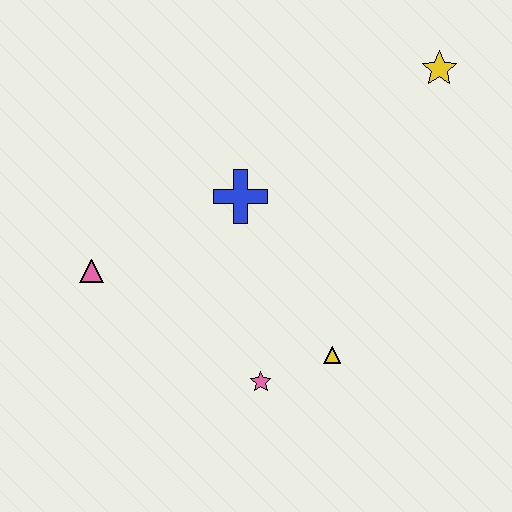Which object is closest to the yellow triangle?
The pink star is closest to the yellow triangle.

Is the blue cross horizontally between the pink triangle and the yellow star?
Yes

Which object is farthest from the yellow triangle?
The yellow star is farthest from the yellow triangle.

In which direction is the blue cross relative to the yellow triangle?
The blue cross is above the yellow triangle.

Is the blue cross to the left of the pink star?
Yes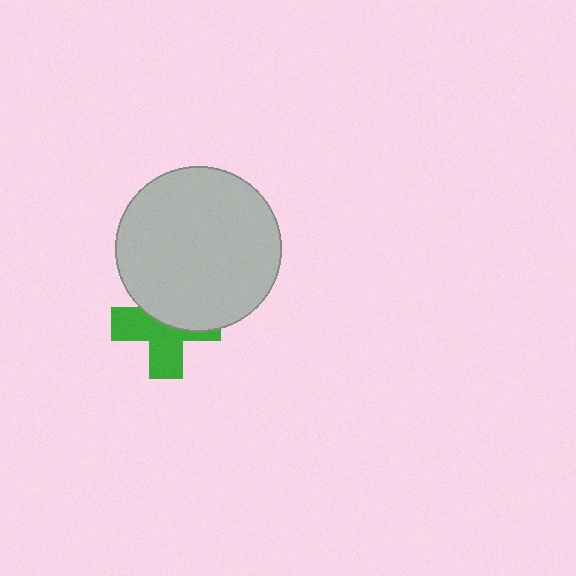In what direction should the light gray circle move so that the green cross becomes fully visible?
The light gray circle should move up. That is the shortest direction to clear the overlap and leave the green cross fully visible.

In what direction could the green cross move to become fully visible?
The green cross could move down. That would shift it out from behind the light gray circle entirely.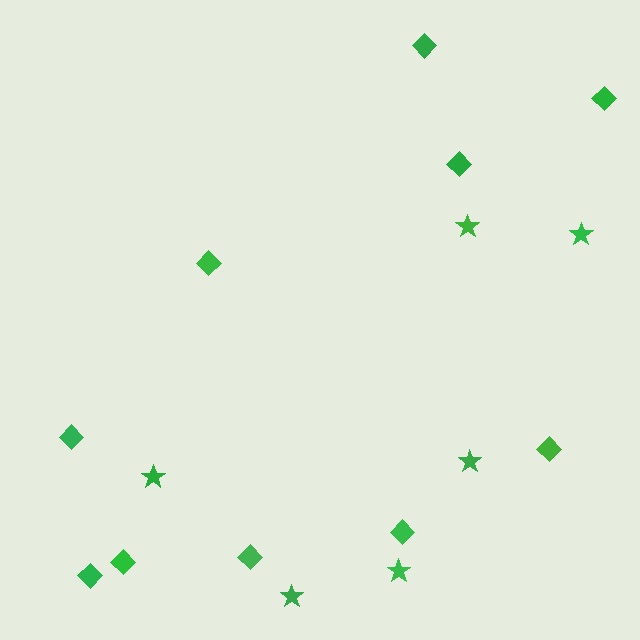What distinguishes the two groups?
There are 2 groups: one group of diamonds (10) and one group of stars (6).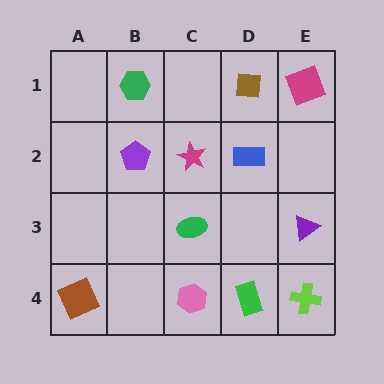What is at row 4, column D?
A green rectangle.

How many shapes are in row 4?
4 shapes.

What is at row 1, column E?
A magenta square.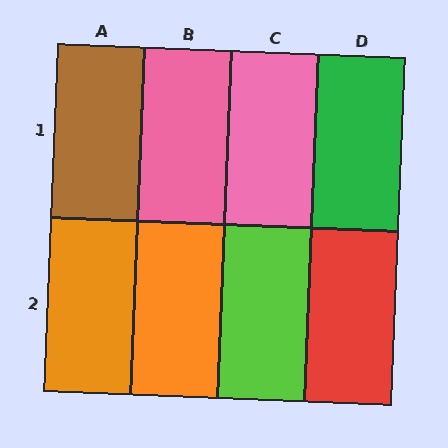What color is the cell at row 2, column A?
Orange.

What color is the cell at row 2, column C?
Lime.